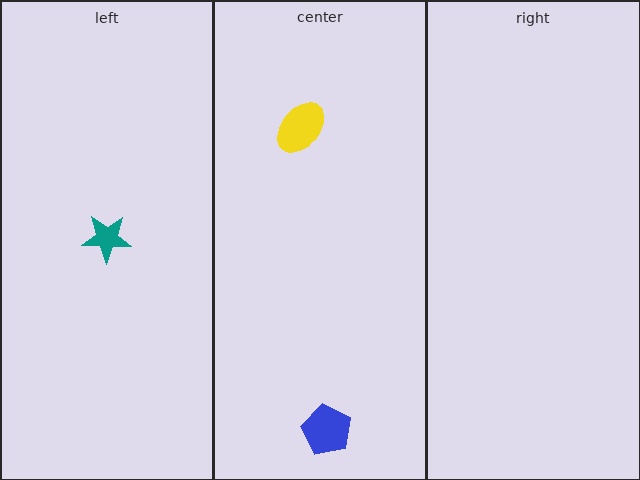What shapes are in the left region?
The teal star.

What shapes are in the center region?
The yellow ellipse, the blue pentagon.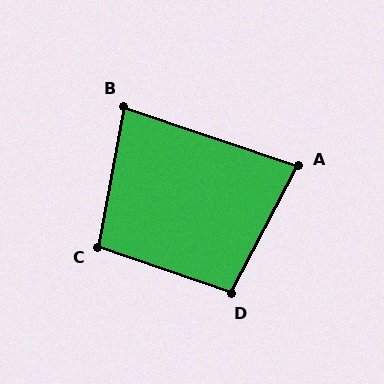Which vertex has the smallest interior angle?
A, at approximately 81 degrees.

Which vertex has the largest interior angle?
C, at approximately 99 degrees.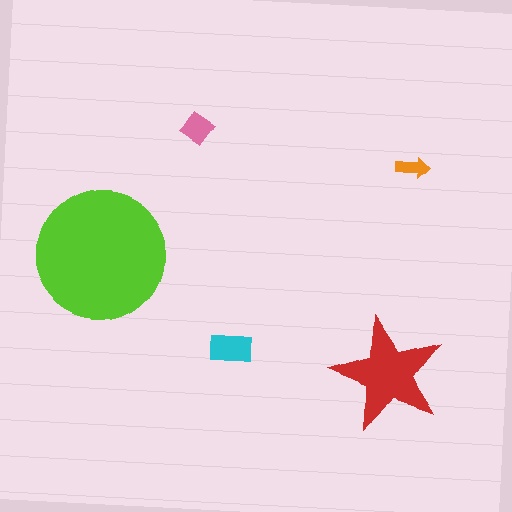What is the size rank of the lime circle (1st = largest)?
1st.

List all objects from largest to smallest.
The lime circle, the red star, the cyan rectangle, the pink diamond, the orange arrow.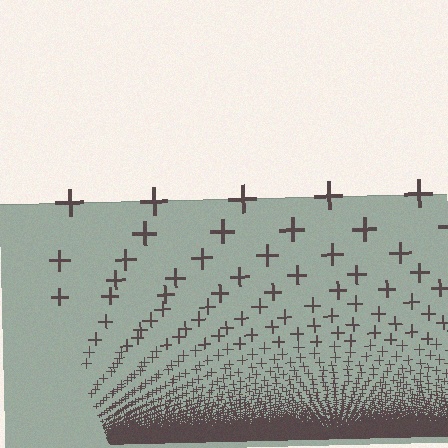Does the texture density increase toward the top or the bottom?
Density increases toward the bottom.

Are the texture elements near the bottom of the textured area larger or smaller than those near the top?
Smaller. The gradient is inverted — elements near the bottom are smaller and denser.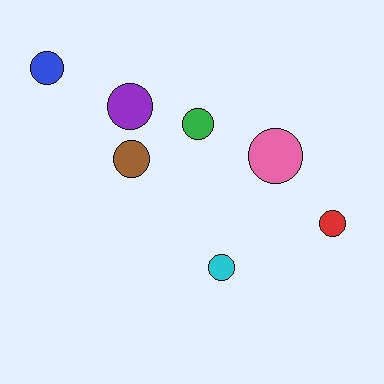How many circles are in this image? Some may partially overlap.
There are 7 circles.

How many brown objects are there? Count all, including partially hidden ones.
There is 1 brown object.